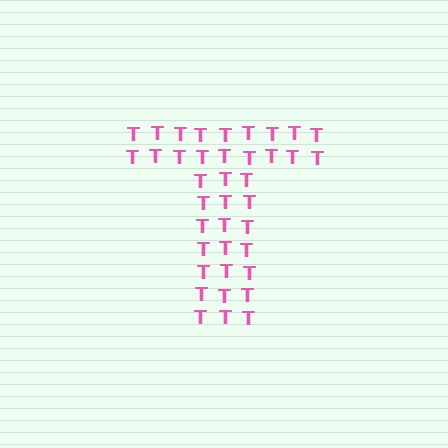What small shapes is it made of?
It is made of small letter T's.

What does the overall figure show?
The overall figure shows the letter T.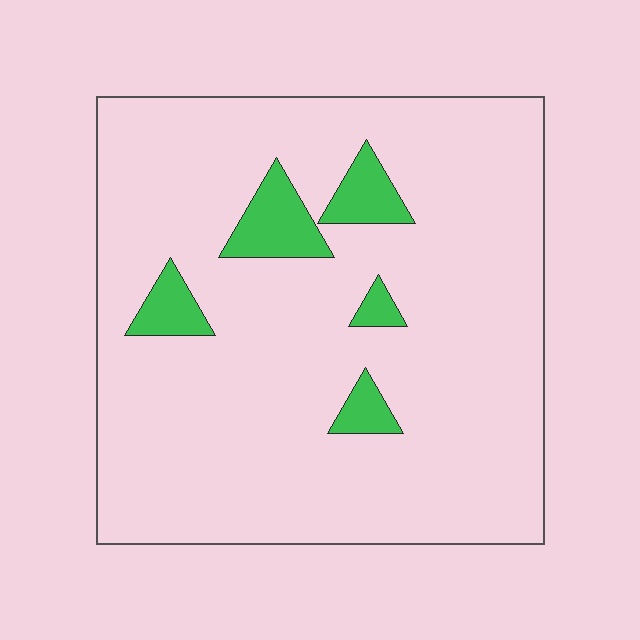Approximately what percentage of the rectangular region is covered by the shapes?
Approximately 10%.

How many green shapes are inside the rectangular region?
5.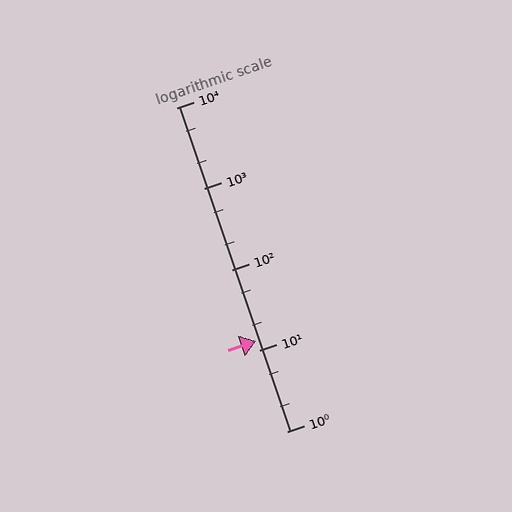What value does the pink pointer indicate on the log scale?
The pointer indicates approximately 13.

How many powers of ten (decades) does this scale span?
The scale spans 4 decades, from 1 to 10000.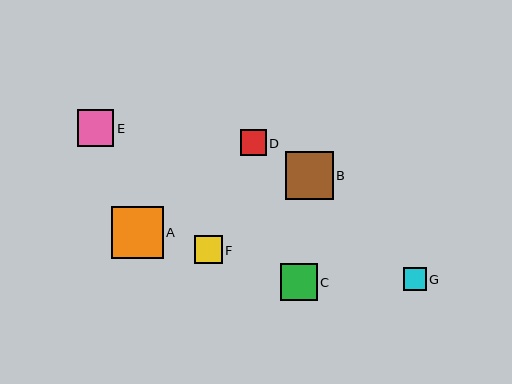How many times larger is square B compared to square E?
Square B is approximately 1.3 times the size of square E.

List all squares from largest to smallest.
From largest to smallest: A, B, C, E, F, D, G.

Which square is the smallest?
Square G is the smallest with a size of approximately 23 pixels.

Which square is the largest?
Square A is the largest with a size of approximately 52 pixels.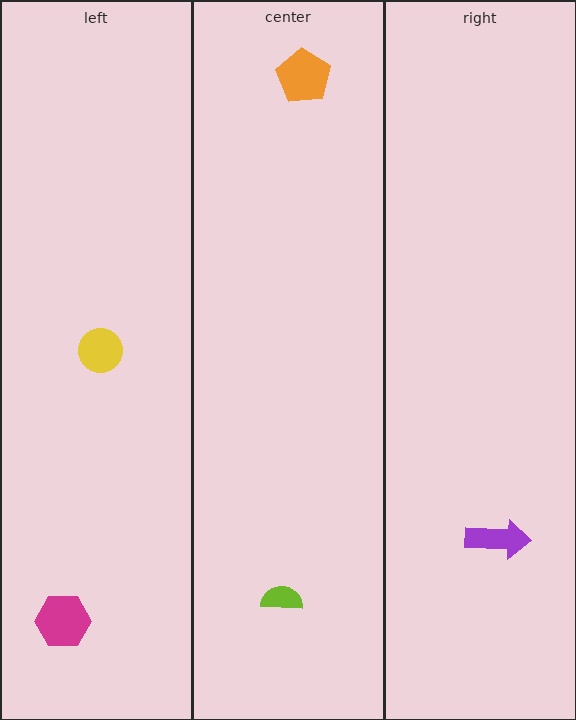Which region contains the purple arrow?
The right region.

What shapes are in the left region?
The magenta hexagon, the yellow circle.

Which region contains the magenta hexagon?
The left region.